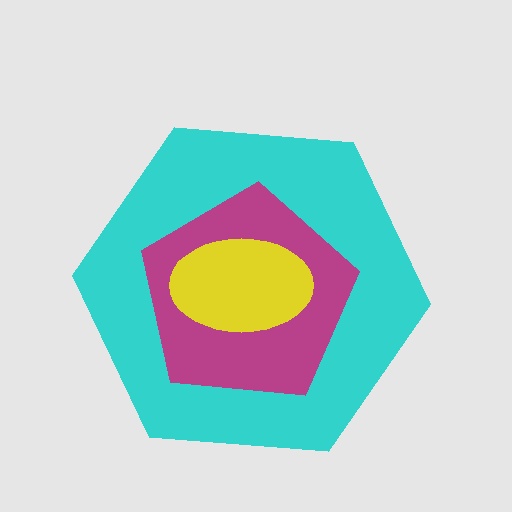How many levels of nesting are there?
3.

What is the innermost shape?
The yellow ellipse.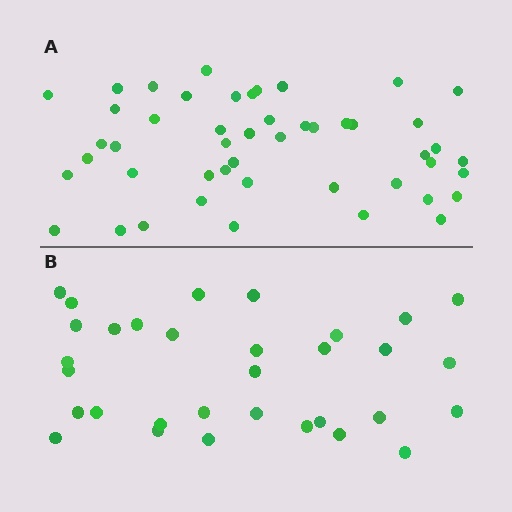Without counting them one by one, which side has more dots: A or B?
Region A (the top region) has more dots.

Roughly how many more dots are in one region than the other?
Region A has approximately 15 more dots than region B.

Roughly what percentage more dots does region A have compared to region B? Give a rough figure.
About 50% more.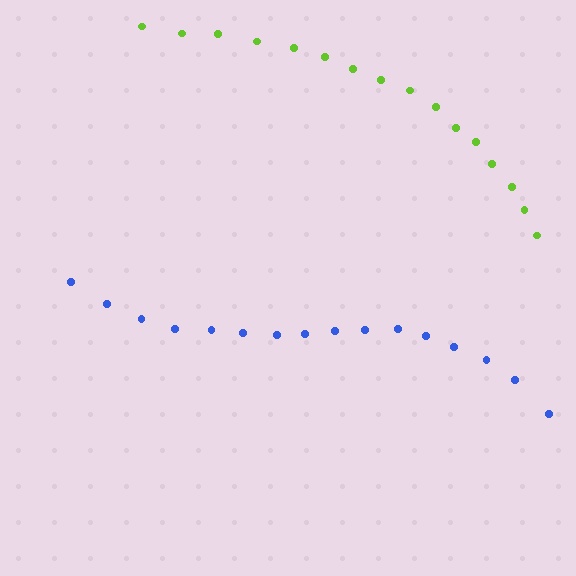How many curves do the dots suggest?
There are 2 distinct paths.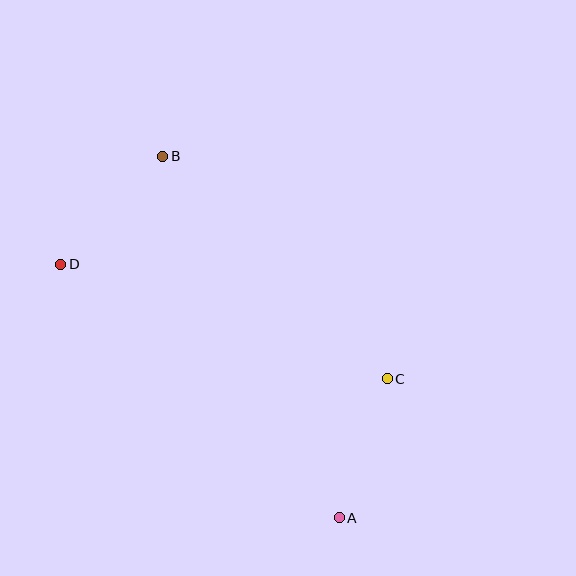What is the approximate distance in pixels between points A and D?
The distance between A and D is approximately 376 pixels.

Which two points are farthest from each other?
Points A and B are farthest from each other.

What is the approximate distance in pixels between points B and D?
The distance between B and D is approximately 148 pixels.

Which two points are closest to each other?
Points A and C are closest to each other.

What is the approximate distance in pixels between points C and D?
The distance between C and D is approximately 346 pixels.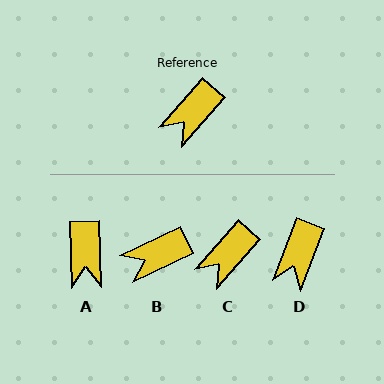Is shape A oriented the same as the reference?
No, it is off by about 42 degrees.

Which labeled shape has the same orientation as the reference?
C.